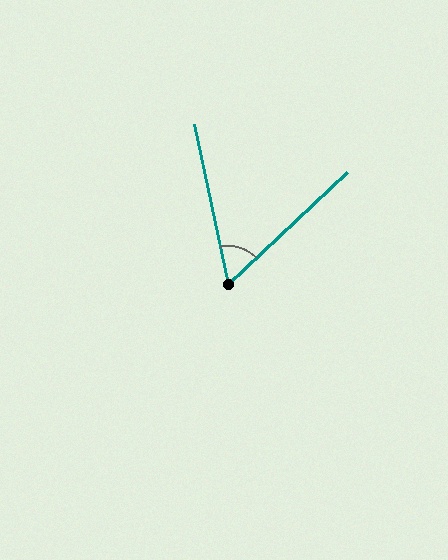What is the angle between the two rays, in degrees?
Approximately 59 degrees.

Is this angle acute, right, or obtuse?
It is acute.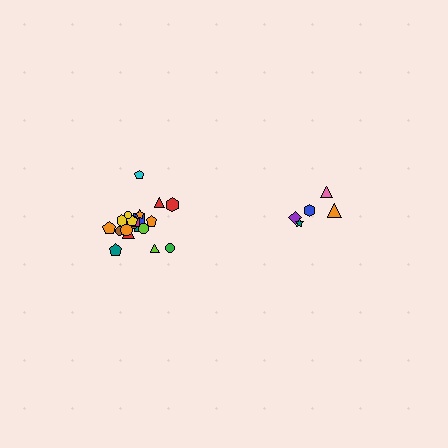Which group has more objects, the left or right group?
The left group.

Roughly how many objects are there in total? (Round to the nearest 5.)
Roughly 25 objects in total.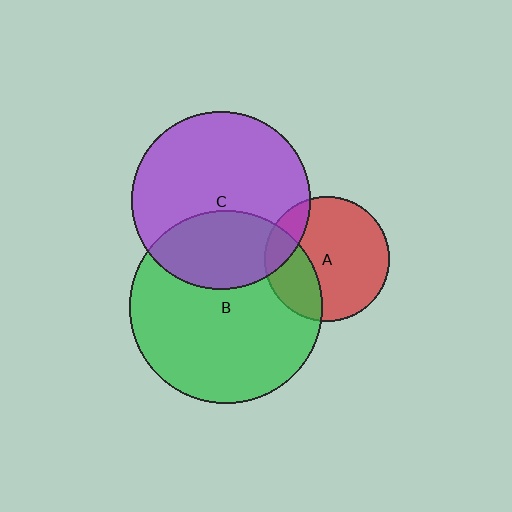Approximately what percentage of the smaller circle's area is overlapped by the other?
Approximately 35%.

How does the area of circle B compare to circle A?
Approximately 2.4 times.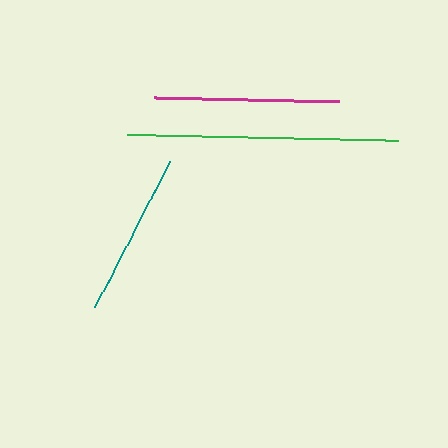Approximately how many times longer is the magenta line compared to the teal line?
The magenta line is approximately 1.1 times the length of the teal line.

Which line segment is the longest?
The green line is the longest at approximately 271 pixels.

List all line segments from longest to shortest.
From longest to shortest: green, magenta, teal.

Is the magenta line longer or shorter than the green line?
The green line is longer than the magenta line.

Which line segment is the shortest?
The teal line is the shortest at approximately 165 pixels.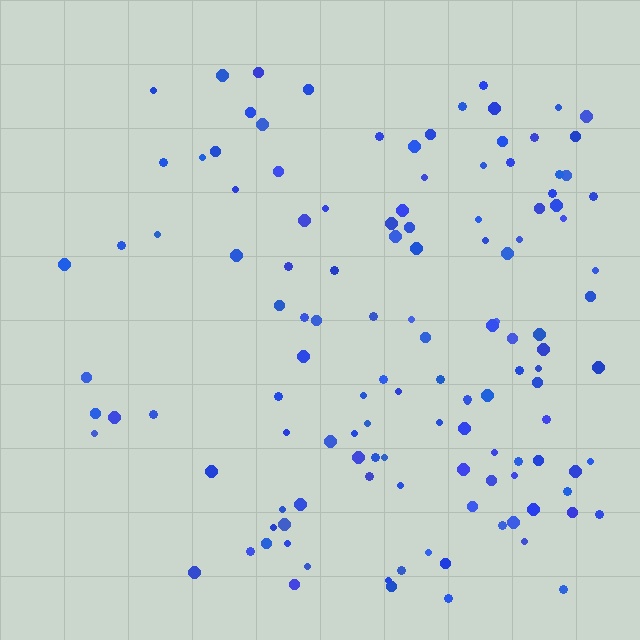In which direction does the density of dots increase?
From left to right, with the right side densest.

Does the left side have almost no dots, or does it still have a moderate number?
Still a moderate number, just noticeably fewer than the right.